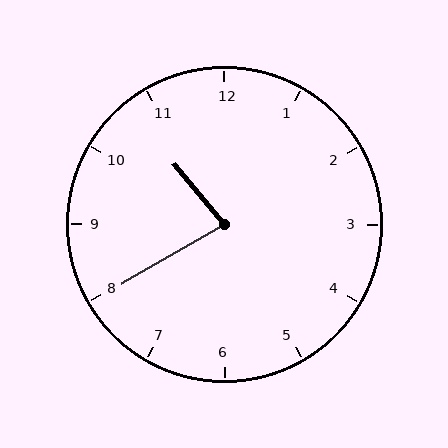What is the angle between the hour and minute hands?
Approximately 80 degrees.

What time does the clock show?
10:40.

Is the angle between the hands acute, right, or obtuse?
It is acute.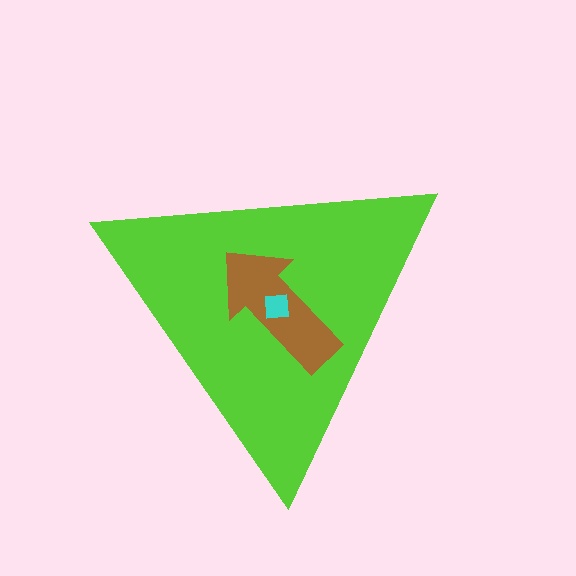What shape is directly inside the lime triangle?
The brown arrow.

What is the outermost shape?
The lime triangle.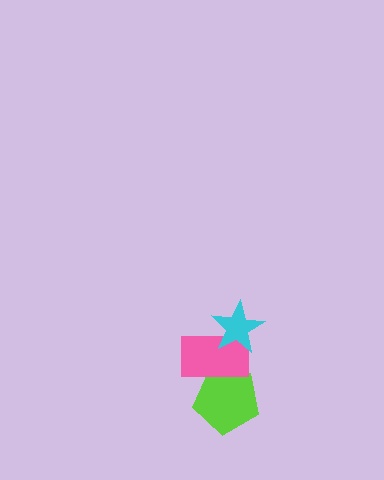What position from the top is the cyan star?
The cyan star is 1st from the top.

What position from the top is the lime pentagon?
The lime pentagon is 3rd from the top.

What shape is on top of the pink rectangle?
The cyan star is on top of the pink rectangle.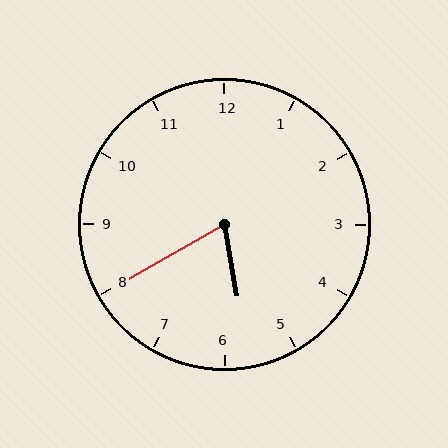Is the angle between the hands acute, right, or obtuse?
It is acute.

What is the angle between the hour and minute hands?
Approximately 70 degrees.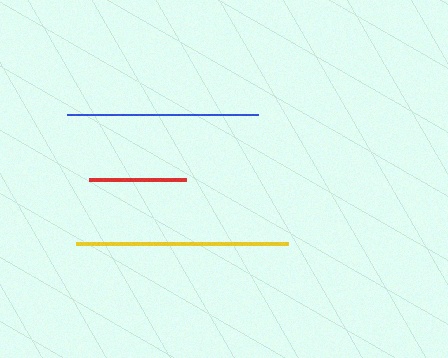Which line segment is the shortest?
The red line is the shortest at approximately 96 pixels.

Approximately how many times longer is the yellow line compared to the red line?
The yellow line is approximately 2.2 times the length of the red line.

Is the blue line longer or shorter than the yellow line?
The yellow line is longer than the blue line.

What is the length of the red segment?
The red segment is approximately 96 pixels long.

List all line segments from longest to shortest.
From longest to shortest: yellow, blue, red.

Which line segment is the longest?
The yellow line is the longest at approximately 212 pixels.